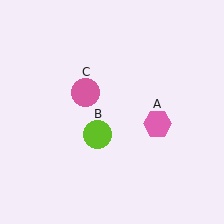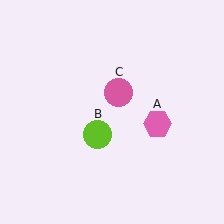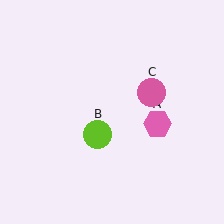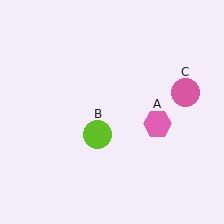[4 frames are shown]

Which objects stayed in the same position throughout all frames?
Pink hexagon (object A) and lime circle (object B) remained stationary.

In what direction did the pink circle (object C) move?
The pink circle (object C) moved right.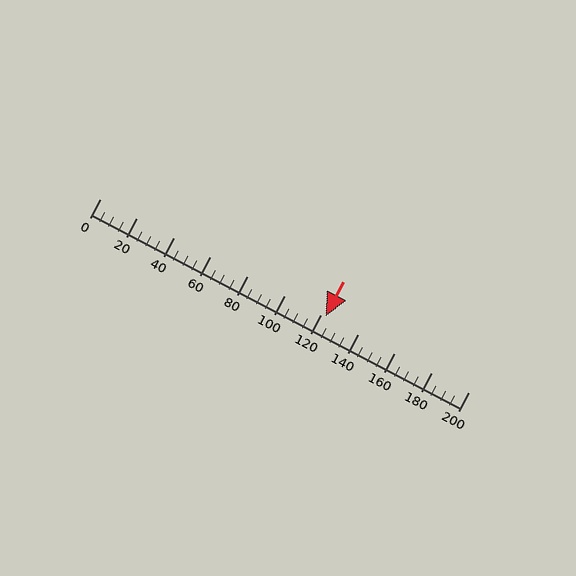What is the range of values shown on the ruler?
The ruler shows values from 0 to 200.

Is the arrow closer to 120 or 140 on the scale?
The arrow is closer to 120.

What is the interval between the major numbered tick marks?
The major tick marks are spaced 20 units apart.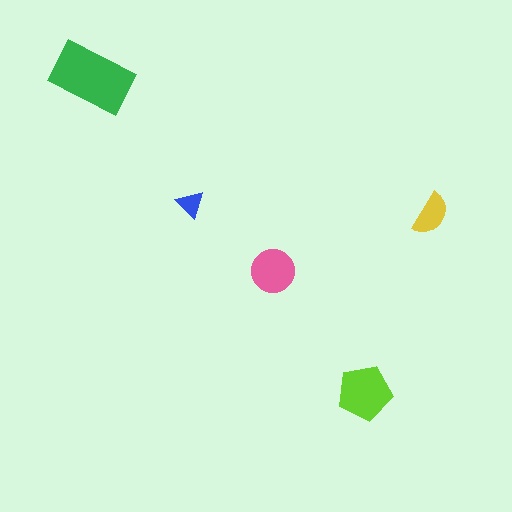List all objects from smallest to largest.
The blue triangle, the yellow semicircle, the pink circle, the lime pentagon, the green rectangle.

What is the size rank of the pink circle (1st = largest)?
3rd.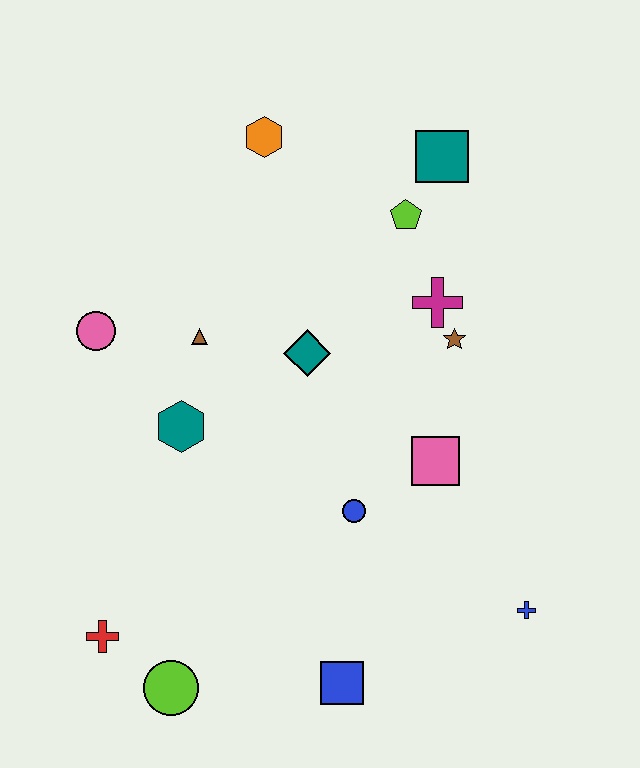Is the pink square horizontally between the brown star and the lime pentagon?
Yes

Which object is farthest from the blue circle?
The orange hexagon is farthest from the blue circle.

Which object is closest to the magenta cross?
The brown star is closest to the magenta cross.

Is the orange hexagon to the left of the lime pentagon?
Yes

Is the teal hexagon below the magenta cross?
Yes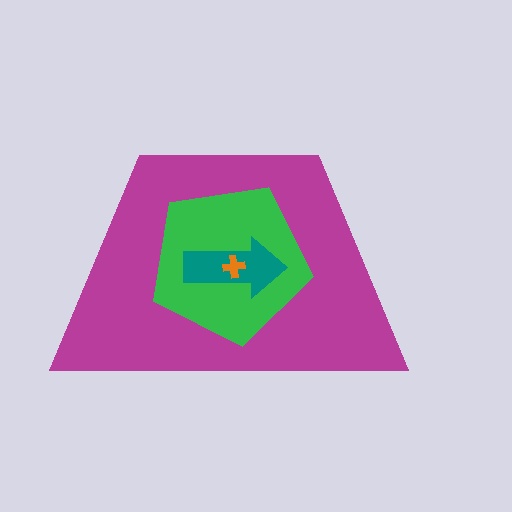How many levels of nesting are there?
4.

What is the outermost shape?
The magenta trapezoid.